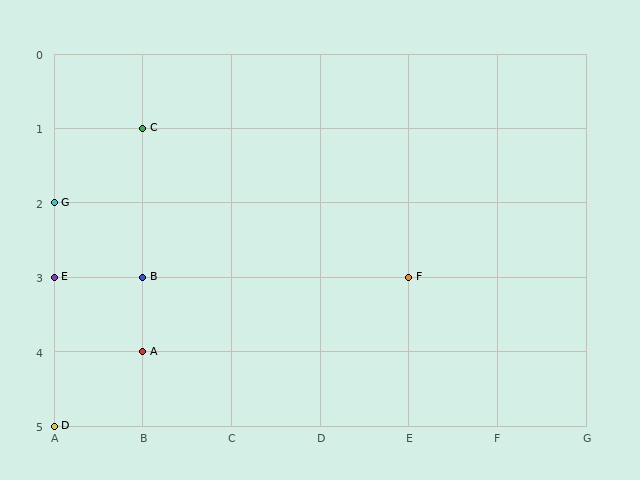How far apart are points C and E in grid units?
Points C and E are 1 column and 2 rows apart (about 2.2 grid units diagonally).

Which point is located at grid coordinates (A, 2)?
Point G is at (A, 2).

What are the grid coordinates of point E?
Point E is at grid coordinates (A, 3).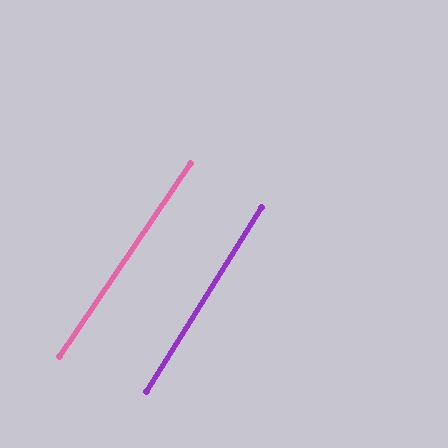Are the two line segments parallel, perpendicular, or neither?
Parallel — their directions differ by only 1.9°.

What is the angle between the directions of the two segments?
Approximately 2 degrees.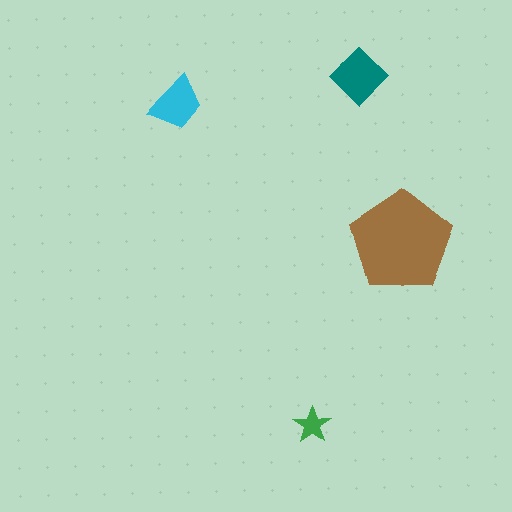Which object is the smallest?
The green star.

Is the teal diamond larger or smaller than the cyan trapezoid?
Larger.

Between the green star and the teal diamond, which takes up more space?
The teal diamond.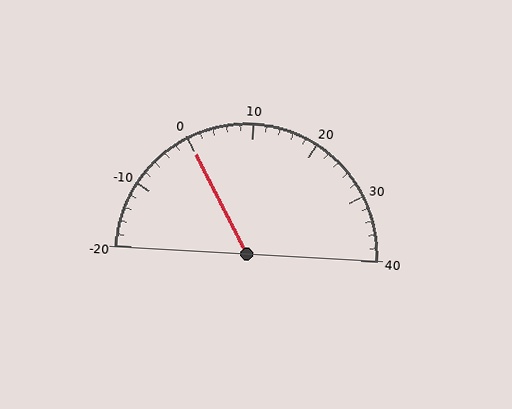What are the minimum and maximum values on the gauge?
The gauge ranges from -20 to 40.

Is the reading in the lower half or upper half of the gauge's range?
The reading is in the lower half of the range (-20 to 40).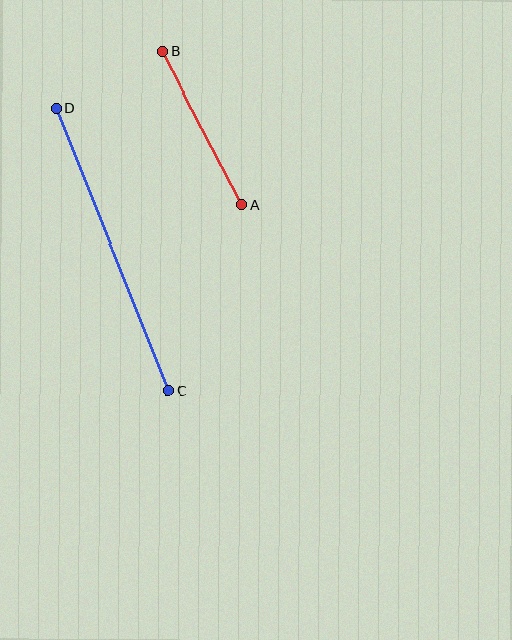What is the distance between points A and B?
The distance is approximately 172 pixels.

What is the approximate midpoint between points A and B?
The midpoint is at approximately (202, 128) pixels.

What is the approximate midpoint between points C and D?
The midpoint is at approximately (113, 249) pixels.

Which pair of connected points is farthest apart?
Points C and D are farthest apart.